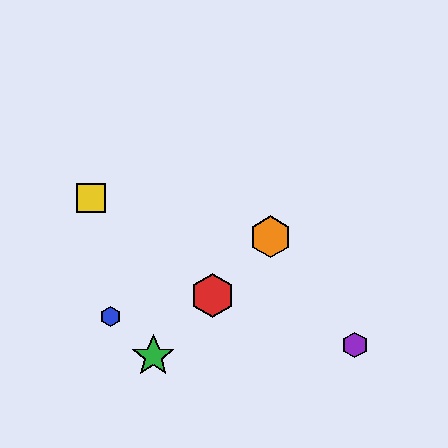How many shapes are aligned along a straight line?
3 shapes (the red hexagon, the green star, the orange hexagon) are aligned along a straight line.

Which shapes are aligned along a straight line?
The red hexagon, the green star, the orange hexagon are aligned along a straight line.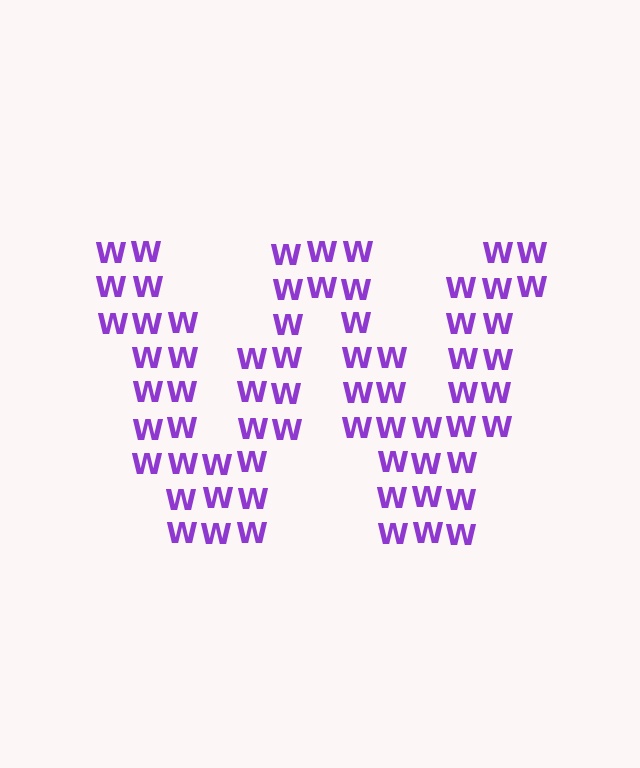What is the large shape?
The large shape is the letter W.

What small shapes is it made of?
It is made of small letter W's.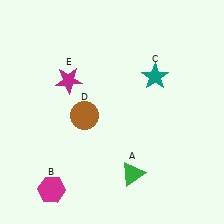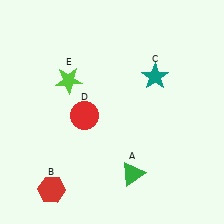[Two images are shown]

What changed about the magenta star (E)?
In Image 1, E is magenta. In Image 2, it changed to lime.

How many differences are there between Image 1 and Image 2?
There are 3 differences between the two images.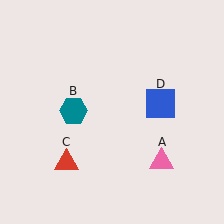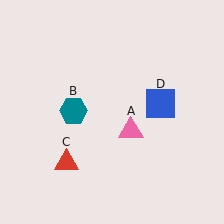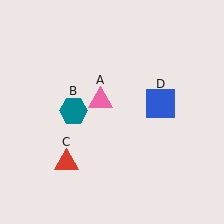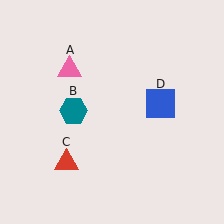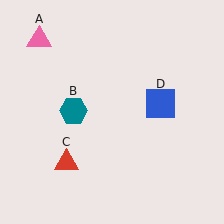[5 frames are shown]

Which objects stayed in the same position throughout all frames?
Teal hexagon (object B) and red triangle (object C) and blue square (object D) remained stationary.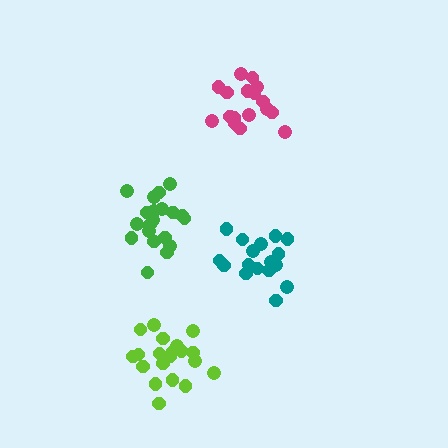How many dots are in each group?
Group 1: 17 dots, Group 2: 17 dots, Group 3: 20 dots, Group 4: 20 dots (74 total).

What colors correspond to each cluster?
The clusters are colored: magenta, teal, green, lime.